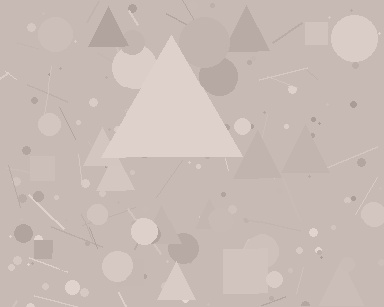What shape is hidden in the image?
A triangle is hidden in the image.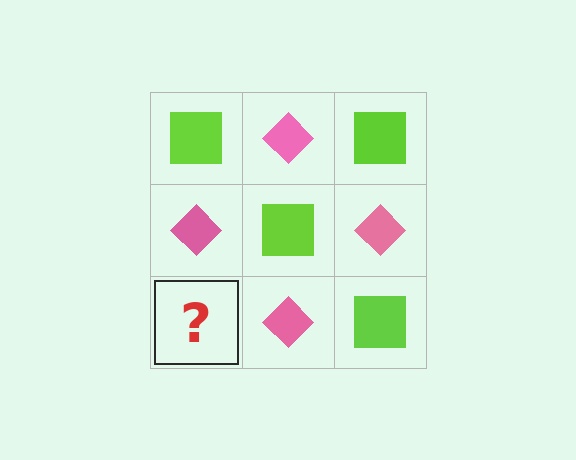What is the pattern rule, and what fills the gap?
The rule is that it alternates lime square and pink diamond in a checkerboard pattern. The gap should be filled with a lime square.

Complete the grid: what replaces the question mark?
The question mark should be replaced with a lime square.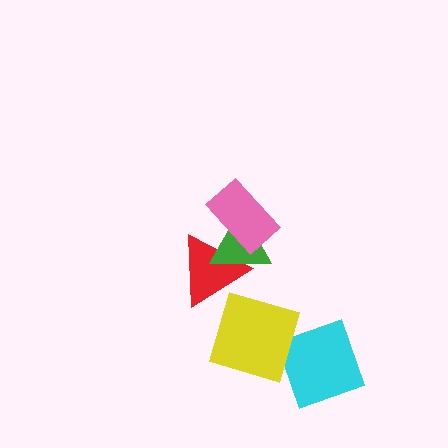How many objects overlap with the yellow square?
0 objects overlap with the yellow square.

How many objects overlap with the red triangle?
2 objects overlap with the red triangle.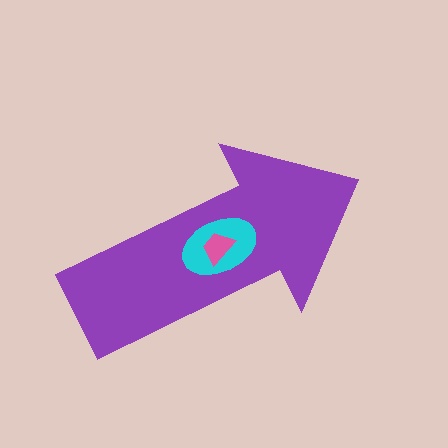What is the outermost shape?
The purple arrow.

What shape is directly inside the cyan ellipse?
The pink trapezoid.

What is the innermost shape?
The pink trapezoid.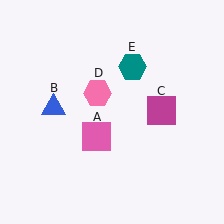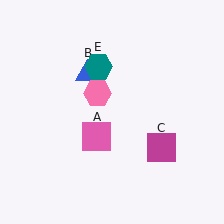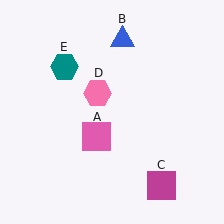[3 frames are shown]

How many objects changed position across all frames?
3 objects changed position: blue triangle (object B), magenta square (object C), teal hexagon (object E).